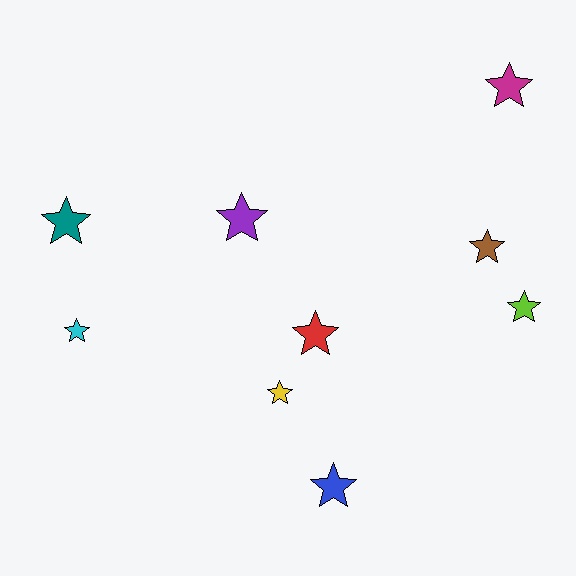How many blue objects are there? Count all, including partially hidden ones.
There is 1 blue object.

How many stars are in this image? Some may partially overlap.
There are 9 stars.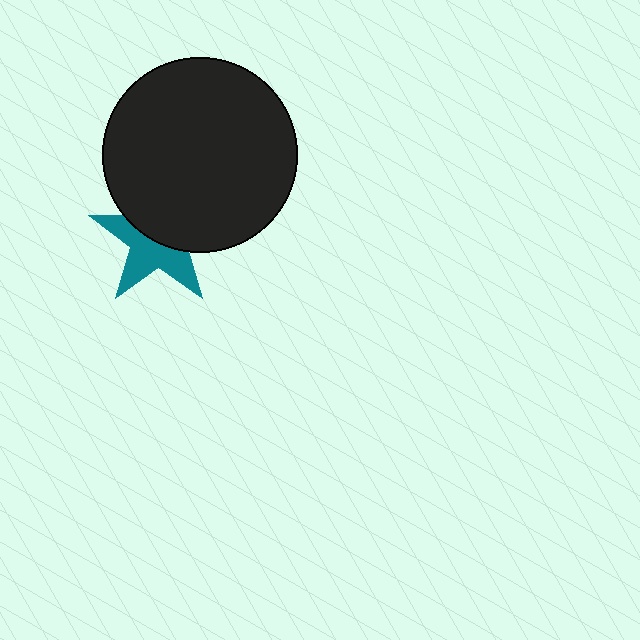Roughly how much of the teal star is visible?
About half of it is visible (roughly 51%).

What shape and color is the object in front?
The object in front is a black circle.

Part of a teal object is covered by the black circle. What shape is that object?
It is a star.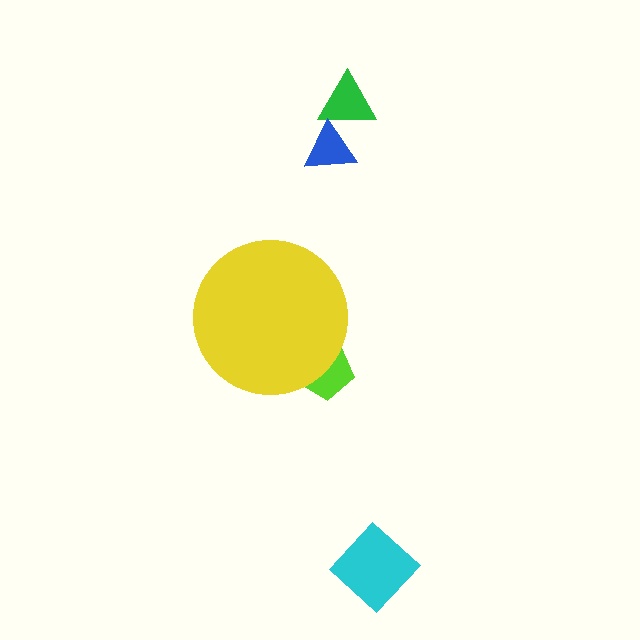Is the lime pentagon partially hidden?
Yes, the lime pentagon is partially hidden behind the yellow circle.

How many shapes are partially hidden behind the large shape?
1 shape is partially hidden.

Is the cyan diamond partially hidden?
No, the cyan diamond is fully visible.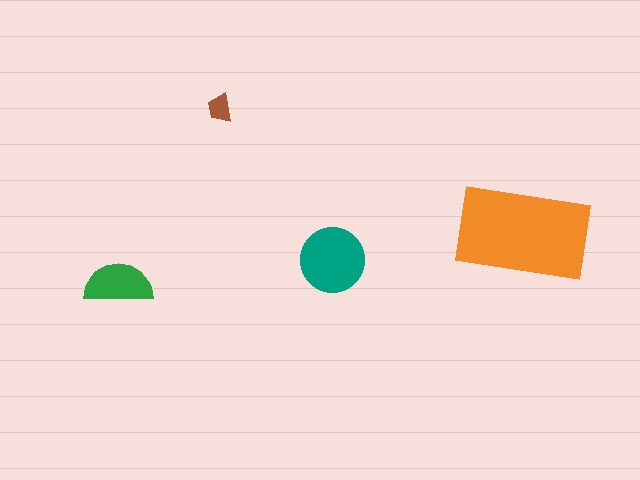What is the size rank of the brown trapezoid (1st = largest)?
4th.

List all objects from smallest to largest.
The brown trapezoid, the green semicircle, the teal circle, the orange rectangle.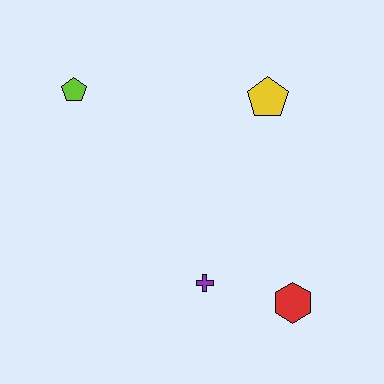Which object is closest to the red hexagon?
The purple cross is closest to the red hexagon.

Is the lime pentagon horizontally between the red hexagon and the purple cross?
No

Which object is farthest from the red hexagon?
The lime pentagon is farthest from the red hexagon.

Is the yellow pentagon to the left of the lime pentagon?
No